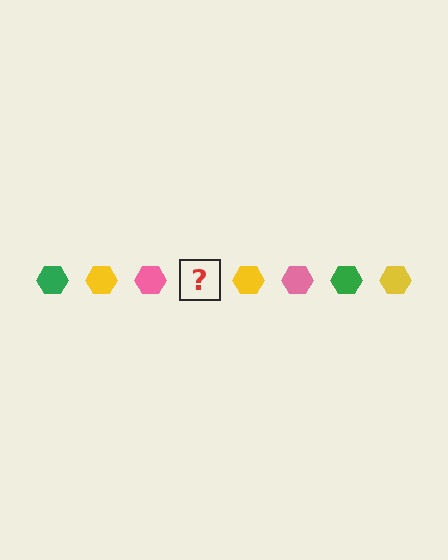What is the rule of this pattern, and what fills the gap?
The rule is that the pattern cycles through green, yellow, pink hexagons. The gap should be filled with a green hexagon.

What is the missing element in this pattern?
The missing element is a green hexagon.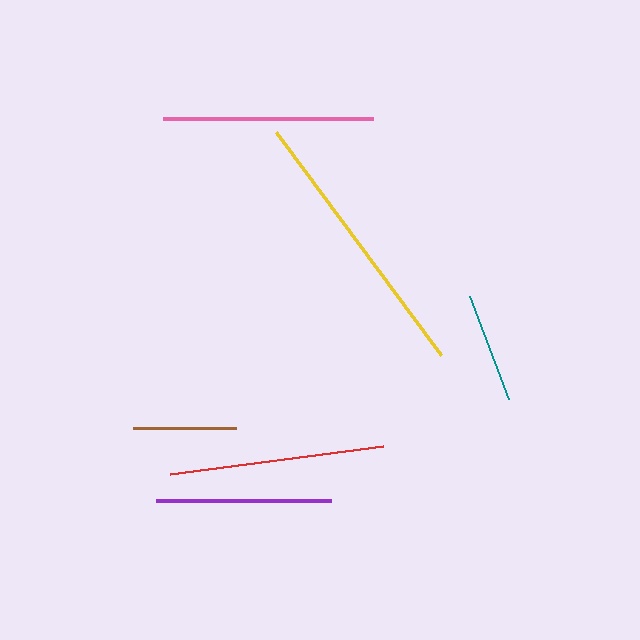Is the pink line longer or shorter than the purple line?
The pink line is longer than the purple line.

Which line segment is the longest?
The yellow line is the longest at approximately 277 pixels.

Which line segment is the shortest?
The brown line is the shortest at approximately 103 pixels.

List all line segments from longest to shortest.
From longest to shortest: yellow, red, pink, purple, teal, brown.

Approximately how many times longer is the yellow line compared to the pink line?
The yellow line is approximately 1.3 times the length of the pink line.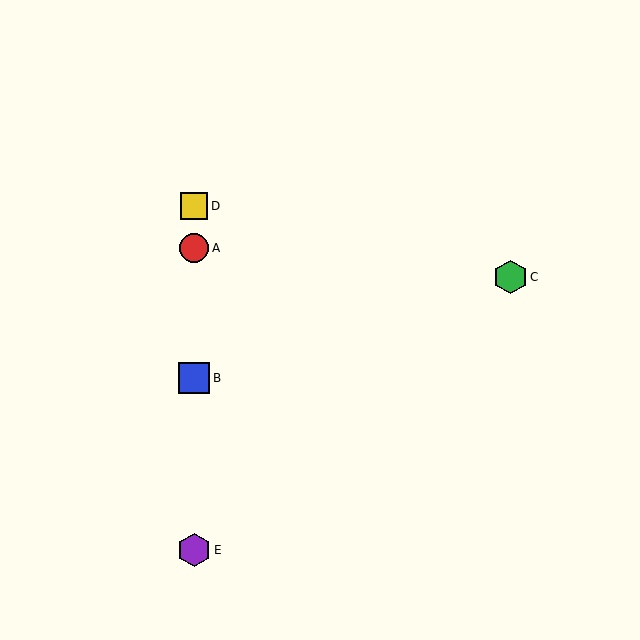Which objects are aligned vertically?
Objects A, B, D, E are aligned vertically.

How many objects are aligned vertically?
4 objects (A, B, D, E) are aligned vertically.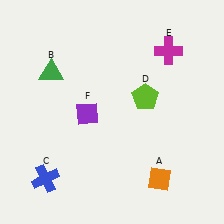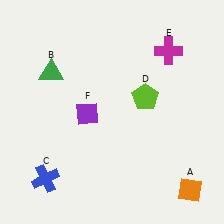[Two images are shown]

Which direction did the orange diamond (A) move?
The orange diamond (A) moved right.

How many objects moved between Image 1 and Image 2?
1 object moved between the two images.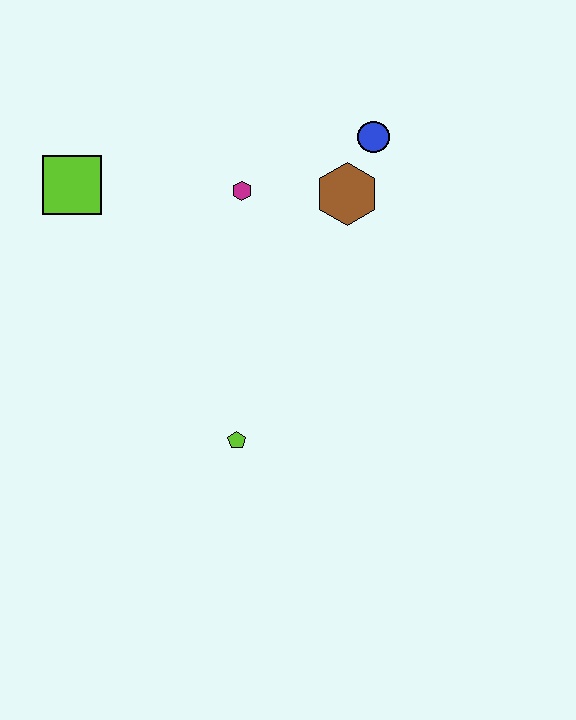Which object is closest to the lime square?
The magenta hexagon is closest to the lime square.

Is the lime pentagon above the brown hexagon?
No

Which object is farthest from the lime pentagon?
The blue circle is farthest from the lime pentagon.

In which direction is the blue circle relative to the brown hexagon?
The blue circle is above the brown hexagon.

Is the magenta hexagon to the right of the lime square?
Yes